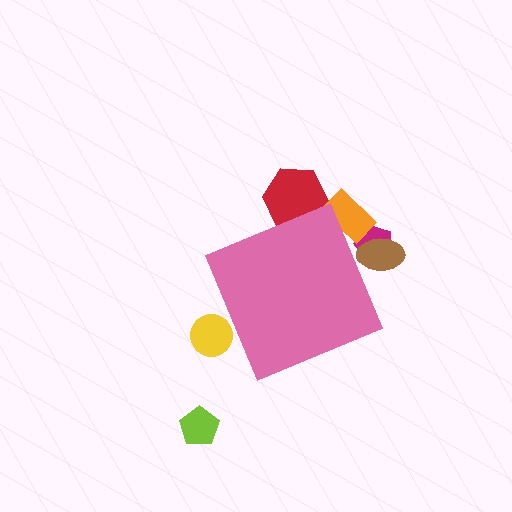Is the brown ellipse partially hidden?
Yes, the brown ellipse is partially hidden behind the pink diamond.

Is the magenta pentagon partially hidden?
Yes, the magenta pentagon is partially hidden behind the pink diamond.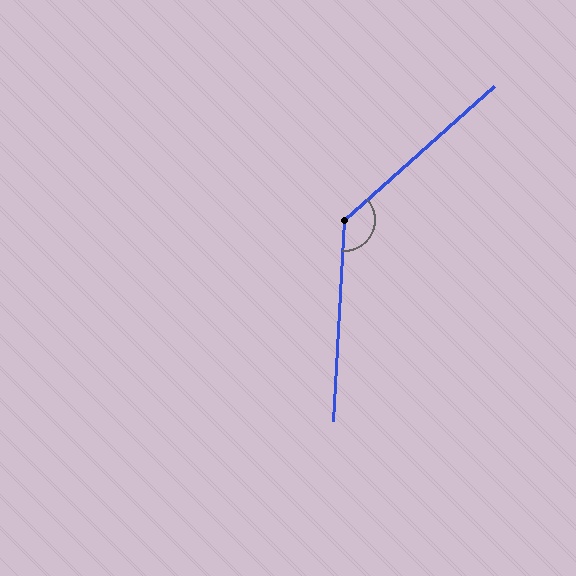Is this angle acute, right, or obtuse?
It is obtuse.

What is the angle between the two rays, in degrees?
Approximately 135 degrees.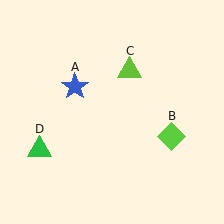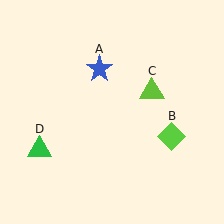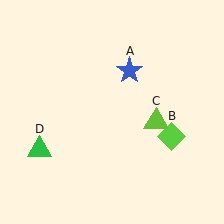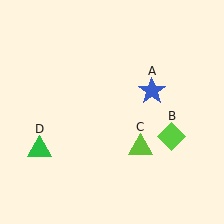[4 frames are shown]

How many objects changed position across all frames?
2 objects changed position: blue star (object A), lime triangle (object C).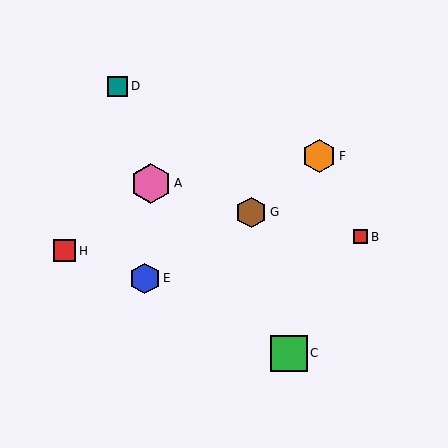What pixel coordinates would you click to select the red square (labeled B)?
Click at (361, 237) to select the red square B.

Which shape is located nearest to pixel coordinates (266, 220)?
The brown hexagon (labeled G) at (251, 212) is nearest to that location.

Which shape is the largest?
The pink hexagon (labeled A) is the largest.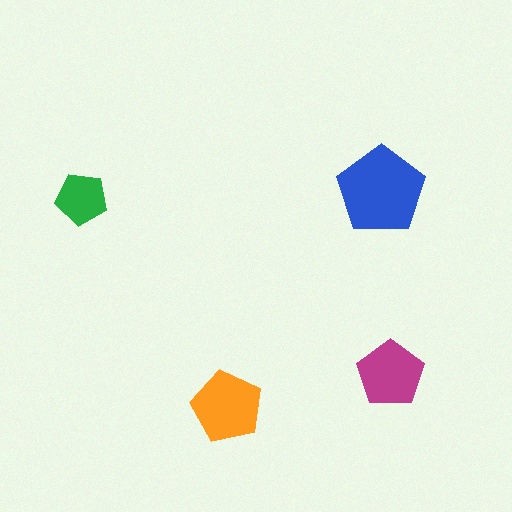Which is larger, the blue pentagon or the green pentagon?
The blue one.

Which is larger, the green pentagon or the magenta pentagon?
The magenta one.